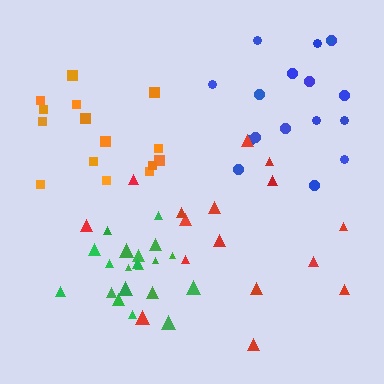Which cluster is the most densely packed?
Green.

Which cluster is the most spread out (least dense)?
Orange.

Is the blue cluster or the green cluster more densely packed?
Green.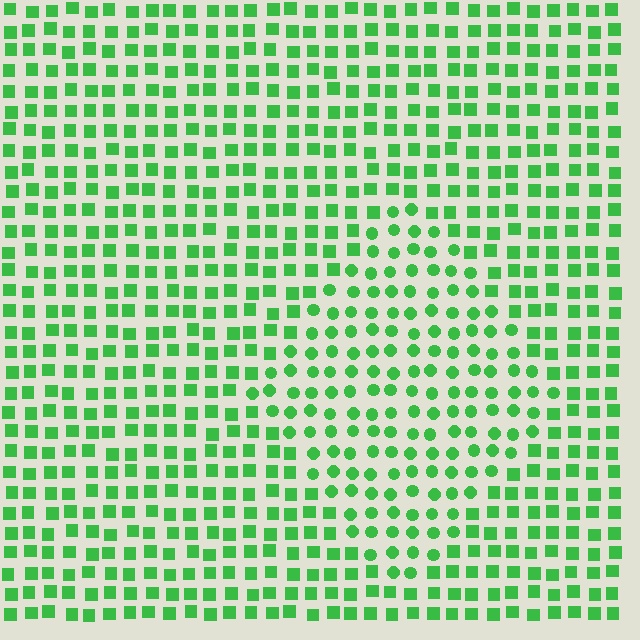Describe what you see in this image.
The image is filled with small green elements arranged in a uniform grid. A diamond-shaped region contains circles, while the surrounding area contains squares. The boundary is defined purely by the change in element shape.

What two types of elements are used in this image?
The image uses circles inside the diamond region and squares outside it.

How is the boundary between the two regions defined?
The boundary is defined by a change in element shape: circles inside vs. squares outside. All elements share the same color and spacing.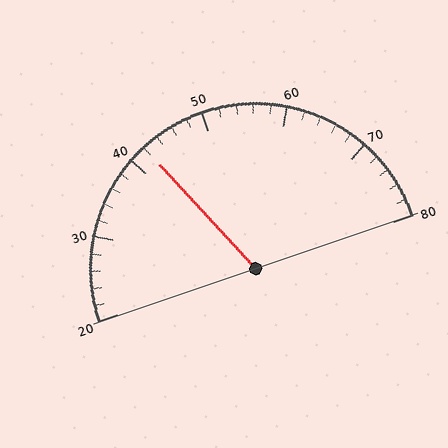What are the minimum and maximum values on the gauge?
The gauge ranges from 20 to 80.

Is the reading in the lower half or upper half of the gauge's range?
The reading is in the lower half of the range (20 to 80).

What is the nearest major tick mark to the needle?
The nearest major tick mark is 40.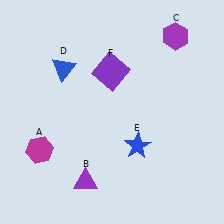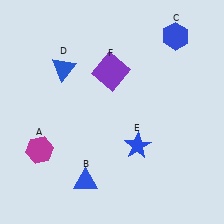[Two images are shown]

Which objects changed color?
B changed from purple to blue. C changed from purple to blue.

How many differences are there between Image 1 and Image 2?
There are 2 differences between the two images.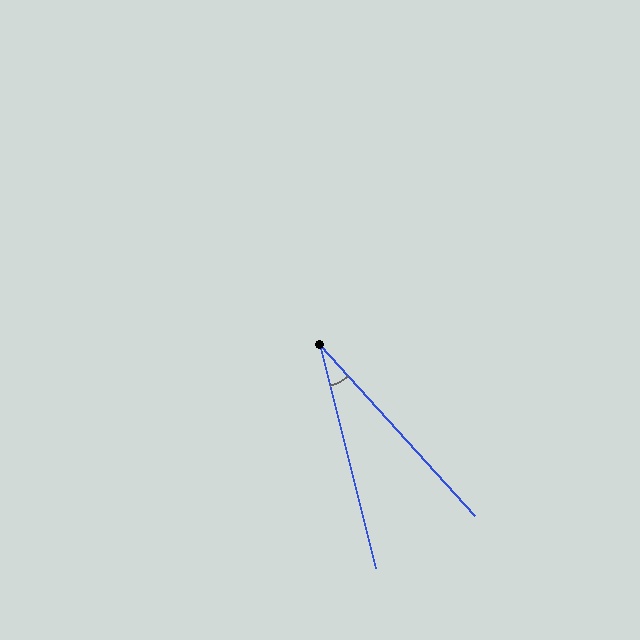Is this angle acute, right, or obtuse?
It is acute.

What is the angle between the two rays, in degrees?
Approximately 28 degrees.